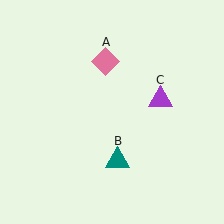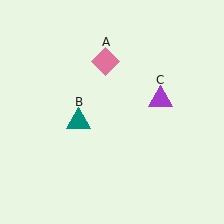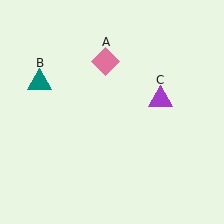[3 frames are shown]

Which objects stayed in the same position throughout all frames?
Pink diamond (object A) and purple triangle (object C) remained stationary.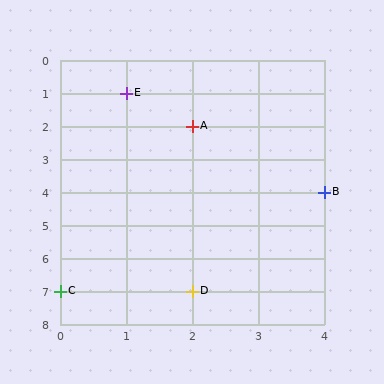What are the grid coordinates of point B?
Point B is at grid coordinates (4, 4).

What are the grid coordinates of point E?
Point E is at grid coordinates (1, 1).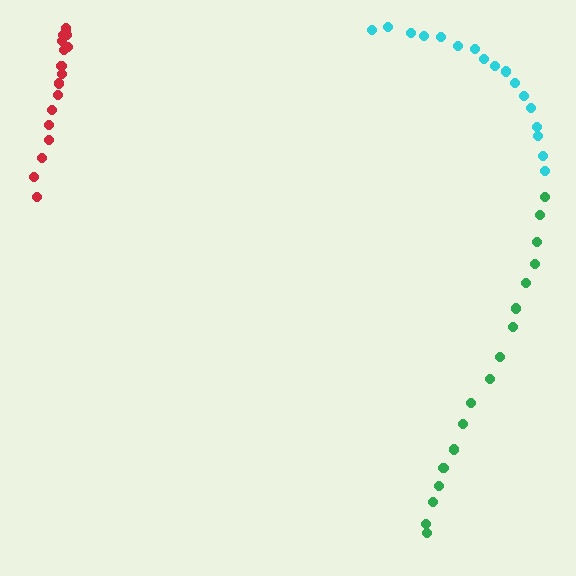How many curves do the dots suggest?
There are 3 distinct paths.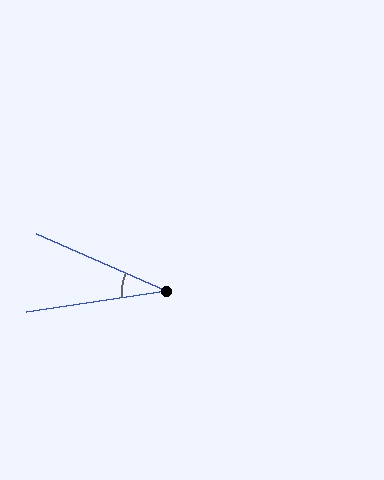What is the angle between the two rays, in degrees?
Approximately 32 degrees.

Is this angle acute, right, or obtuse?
It is acute.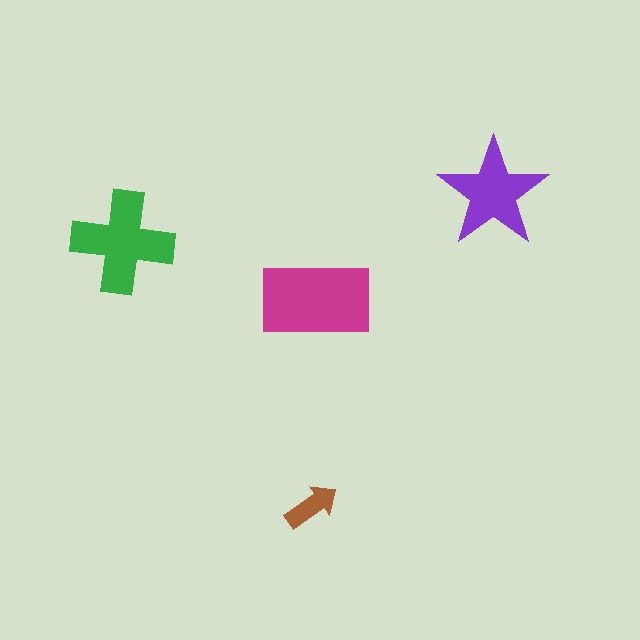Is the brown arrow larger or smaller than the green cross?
Smaller.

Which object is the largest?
The magenta rectangle.